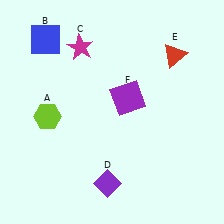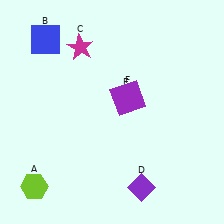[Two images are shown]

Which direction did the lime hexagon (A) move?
The lime hexagon (A) moved down.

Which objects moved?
The objects that moved are: the lime hexagon (A), the purple diamond (D), the red triangle (E).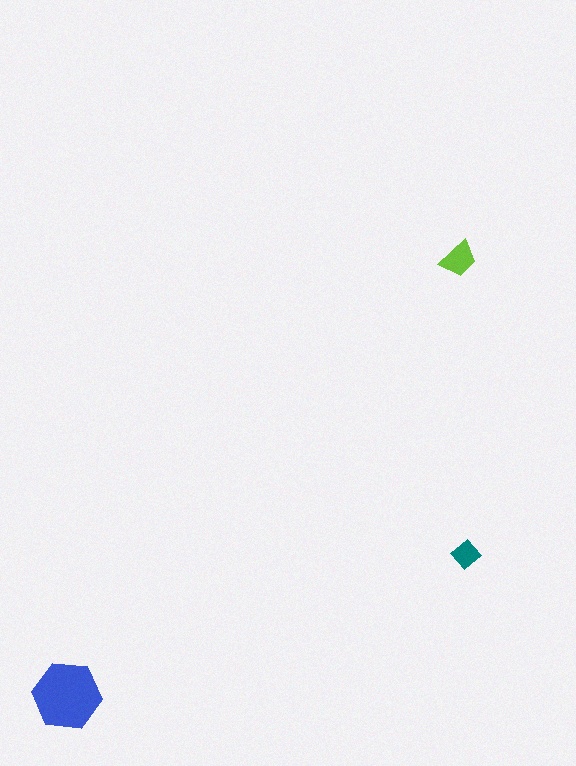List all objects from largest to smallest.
The blue hexagon, the lime trapezoid, the teal diamond.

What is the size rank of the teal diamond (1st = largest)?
3rd.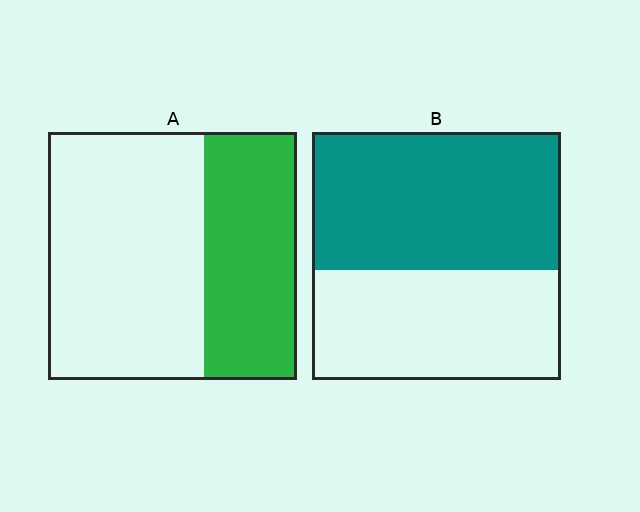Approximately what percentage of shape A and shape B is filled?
A is approximately 35% and B is approximately 55%.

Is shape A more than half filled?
No.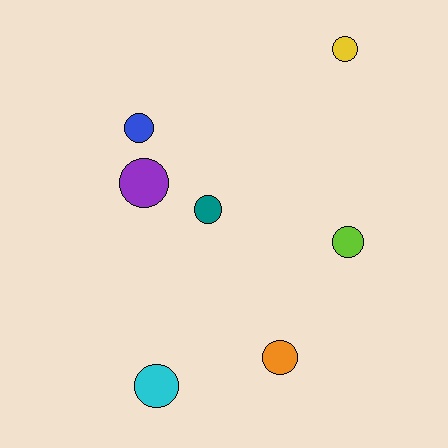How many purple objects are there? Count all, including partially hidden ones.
There is 1 purple object.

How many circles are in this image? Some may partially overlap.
There are 7 circles.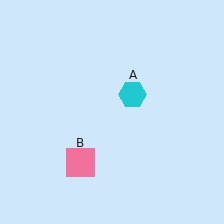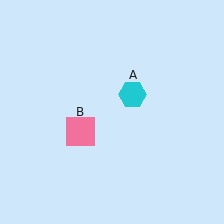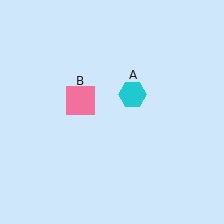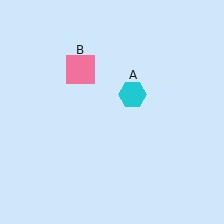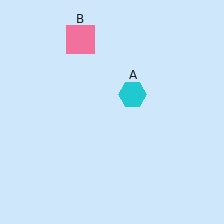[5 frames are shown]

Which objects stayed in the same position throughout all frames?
Cyan hexagon (object A) remained stationary.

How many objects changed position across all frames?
1 object changed position: pink square (object B).